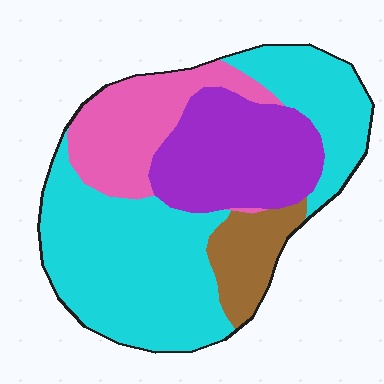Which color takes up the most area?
Cyan, at roughly 50%.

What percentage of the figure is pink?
Pink takes up between a sixth and a third of the figure.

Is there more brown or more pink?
Pink.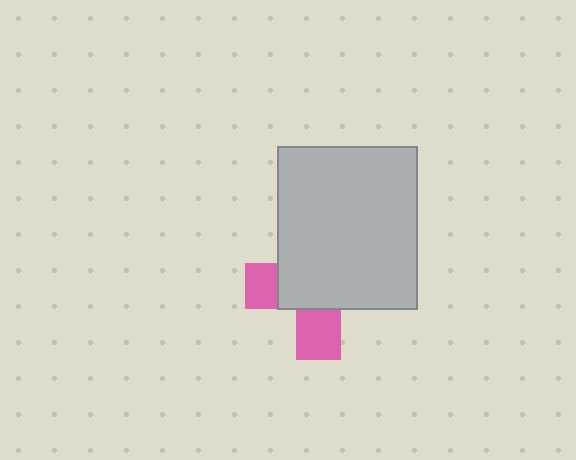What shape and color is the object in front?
The object in front is a light gray rectangle.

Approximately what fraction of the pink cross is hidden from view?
Roughly 67% of the pink cross is hidden behind the light gray rectangle.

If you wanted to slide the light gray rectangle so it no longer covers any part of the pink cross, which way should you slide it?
Slide it up — that is the most direct way to separate the two shapes.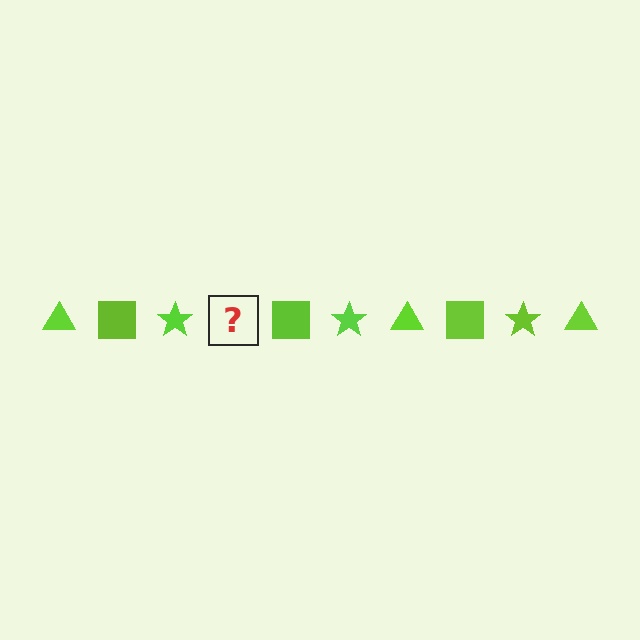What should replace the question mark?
The question mark should be replaced with a lime triangle.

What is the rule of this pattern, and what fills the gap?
The rule is that the pattern cycles through triangle, square, star shapes in lime. The gap should be filled with a lime triangle.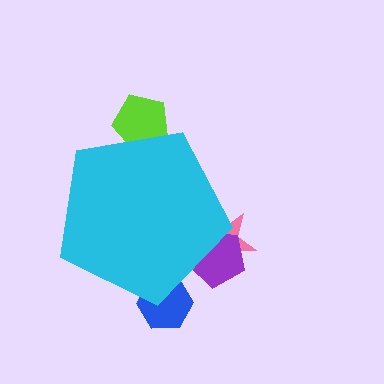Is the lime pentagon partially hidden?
Yes, the lime pentagon is partially hidden behind the cyan pentagon.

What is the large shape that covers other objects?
A cyan pentagon.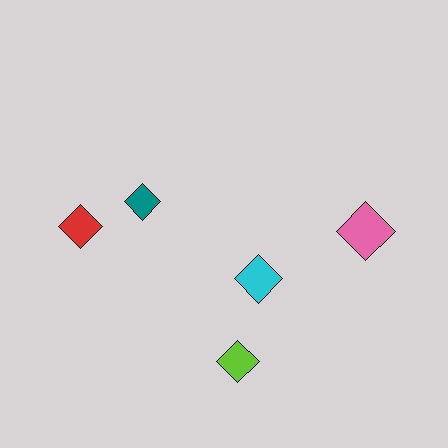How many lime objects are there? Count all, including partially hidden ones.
There is 1 lime object.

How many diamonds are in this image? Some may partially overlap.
There are 5 diamonds.